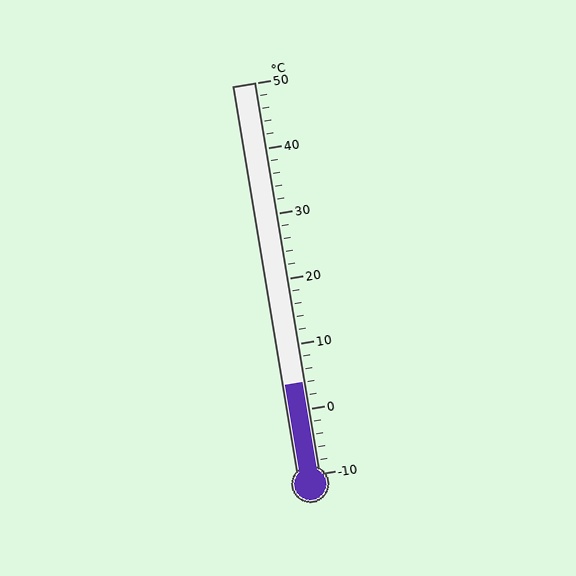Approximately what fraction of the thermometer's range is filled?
The thermometer is filled to approximately 25% of its range.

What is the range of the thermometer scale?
The thermometer scale ranges from -10°C to 50°C.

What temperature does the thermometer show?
The thermometer shows approximately 4°C.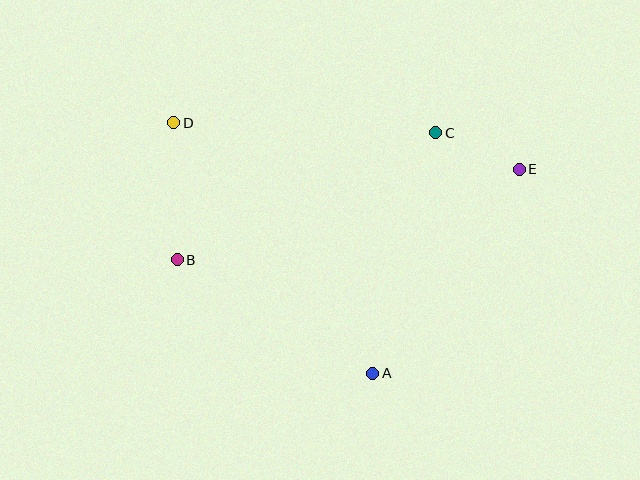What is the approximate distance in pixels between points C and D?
The distance between C and D is approximately 262 pixels.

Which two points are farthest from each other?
Points B and E are farthest from each other.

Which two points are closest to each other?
Points C and E are closest to each other.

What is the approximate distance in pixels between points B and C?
The distance between B and C is approximately 288 pixels.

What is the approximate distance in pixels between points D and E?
The distance between D and E is approximately 349 pixels.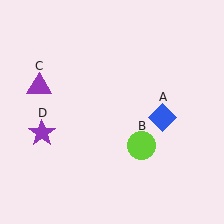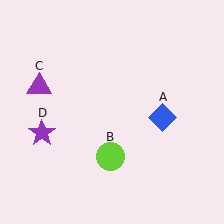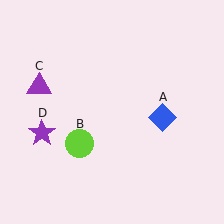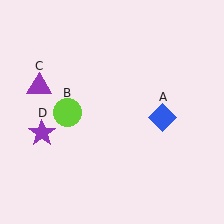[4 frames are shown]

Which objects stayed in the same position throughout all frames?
Blue diamond (object A) and purple triangle (object C) and purple star (object D) remained stationary.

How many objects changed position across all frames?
1 object changed position: lime circle (object B).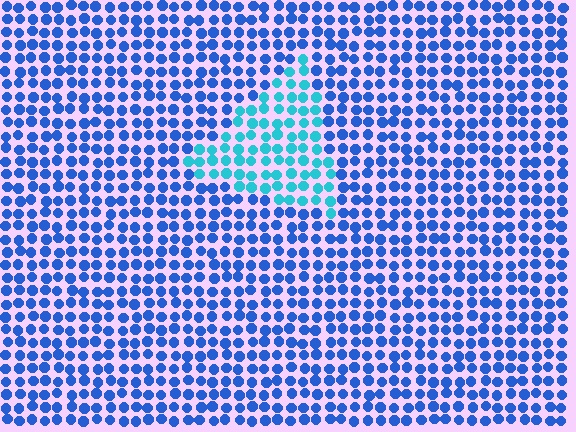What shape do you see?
I see a triangle.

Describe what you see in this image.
The image is filled with small blue elements in a uniform arrangement. A triangle-shaped region is visible where the elements are tinted to a slightly different hue, forming a subtle color boundary.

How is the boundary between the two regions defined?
The boundary is defined purely by a slight shift in hue (about 37 degrees). Spacing, size, and orientation are identical on both sides.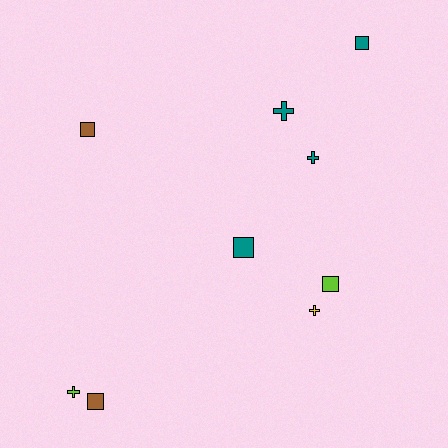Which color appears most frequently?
Teal, with 4 objects.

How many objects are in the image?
There are 9 objects.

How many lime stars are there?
There are no lime stars.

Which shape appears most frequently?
Square, with 5 objects.